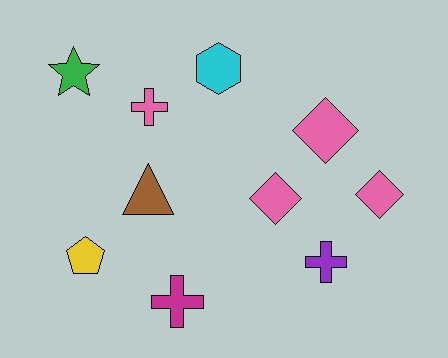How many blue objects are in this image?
There are no blue objects.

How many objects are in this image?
There are 10 objects.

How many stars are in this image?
There is 1 star.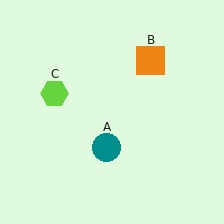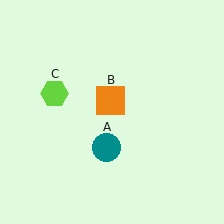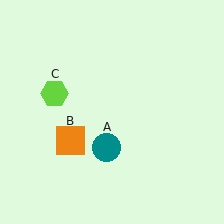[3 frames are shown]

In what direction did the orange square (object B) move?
The orange square (object B) moved down and to the left.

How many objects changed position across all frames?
1 object changed position: orange square (object B).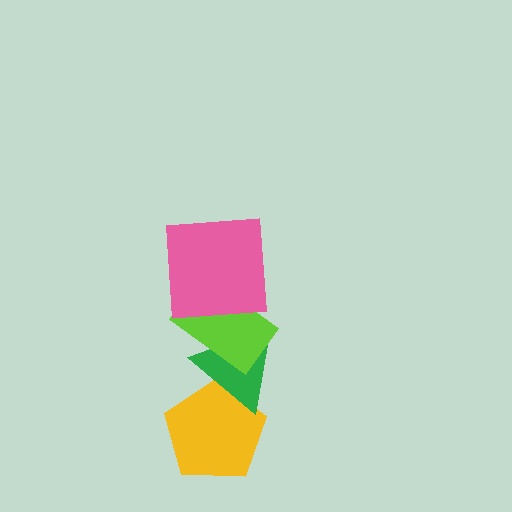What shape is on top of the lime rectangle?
The pink square is on top of the lime rectangle.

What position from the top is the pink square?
The pink square is 1st from the top.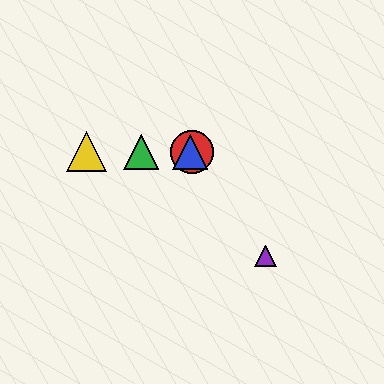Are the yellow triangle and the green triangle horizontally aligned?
Yes, both are at y≈152.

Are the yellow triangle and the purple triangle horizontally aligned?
No, the yellow triangle is at y≈152 and the purple triangle is at y≈256.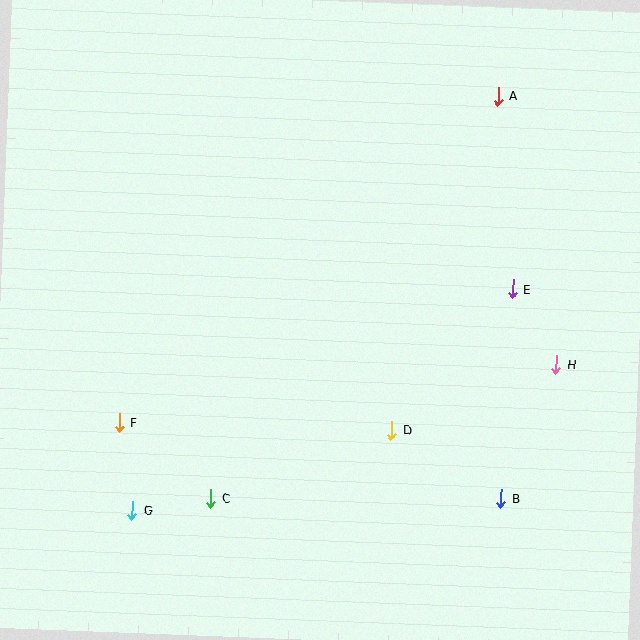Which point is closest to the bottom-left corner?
Point G is closest to the bottom-left corner.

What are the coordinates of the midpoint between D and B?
The midpoint between D and B is at (446, 464).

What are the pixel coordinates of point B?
Point B is at (501, 498).